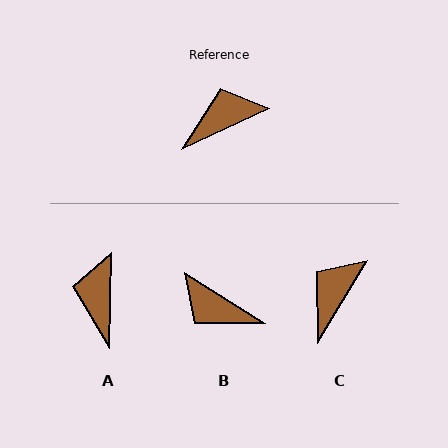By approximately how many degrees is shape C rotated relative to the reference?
Approximately 34 degrees counter-clockwise.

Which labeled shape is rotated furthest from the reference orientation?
B, about 122 degrees away.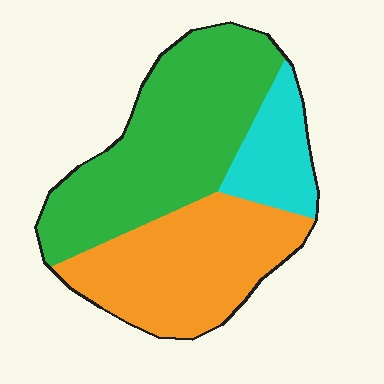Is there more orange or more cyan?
Orange.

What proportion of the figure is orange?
Orange covers roughly 35% of the figure.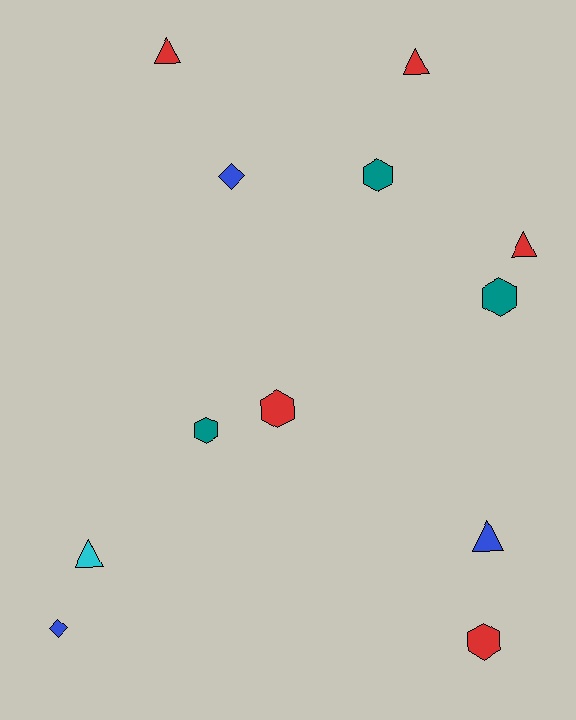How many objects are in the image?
There are 12 objects.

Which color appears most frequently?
Red, with 5 objects.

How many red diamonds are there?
There are no red diamonds.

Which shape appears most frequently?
Triangle, with 5 objects.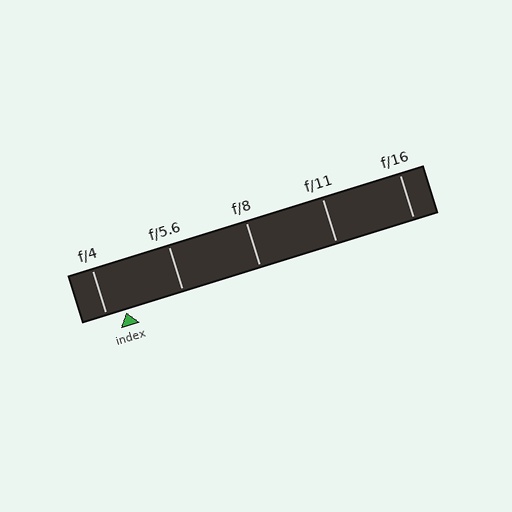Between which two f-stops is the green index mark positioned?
The index mark is between f/4 and f/5.6.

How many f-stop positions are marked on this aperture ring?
There are 5 f-stop positions marked.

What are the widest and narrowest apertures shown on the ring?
The widest aperture shown is f/4 and the narrowest is f/16.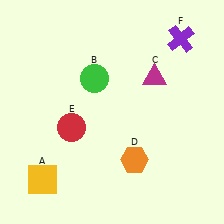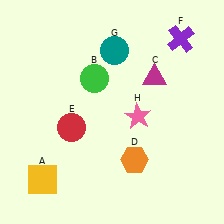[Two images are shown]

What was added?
A teal circle (G), a pink star (H) were added in Image 2.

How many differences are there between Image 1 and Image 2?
There are 2 differences between the two images.